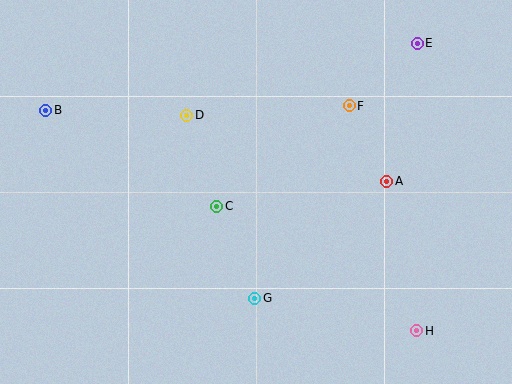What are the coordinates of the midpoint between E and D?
The midpoint between E and D is at (302, 79).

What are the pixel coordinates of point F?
Point F is at (349, 106).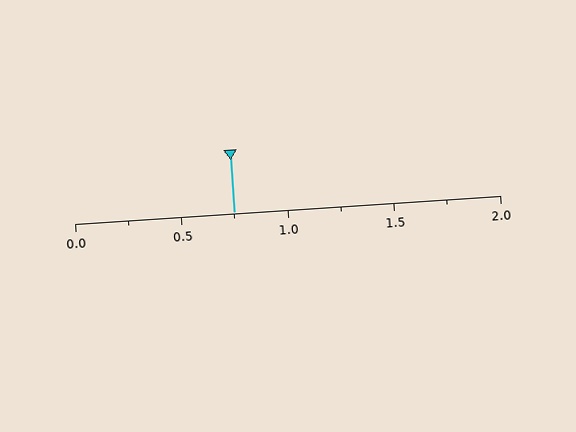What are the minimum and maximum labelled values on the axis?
The axis runs from 0.0 to 2.0.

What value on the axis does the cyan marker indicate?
The marker indicates approximately 0.75.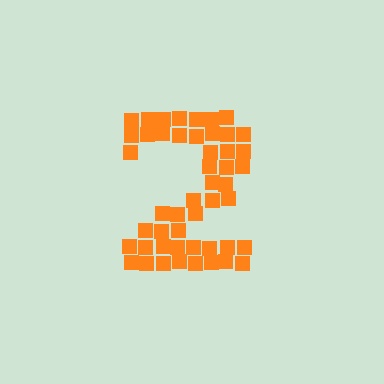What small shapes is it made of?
It is made of small squares.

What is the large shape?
The large shape is the digit 2.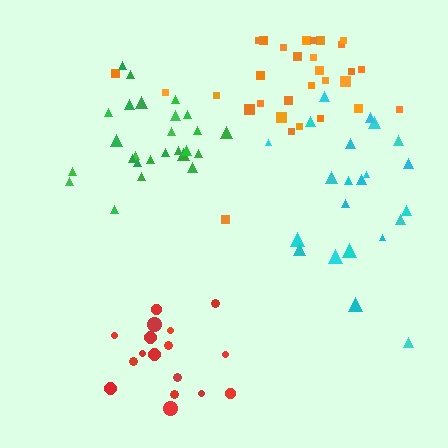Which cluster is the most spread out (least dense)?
Cyan.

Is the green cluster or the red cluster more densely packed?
Red.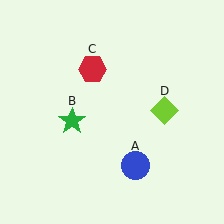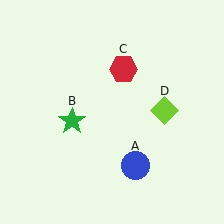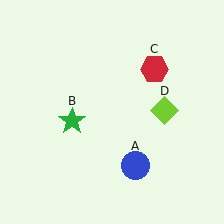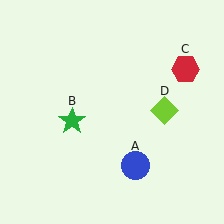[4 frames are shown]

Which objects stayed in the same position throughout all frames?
Blue circle (object A) and green star (object B) and lime diamond (object D) remained stationary.